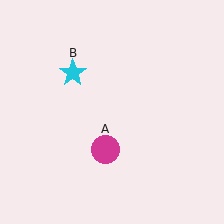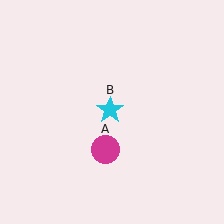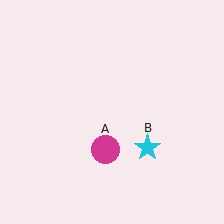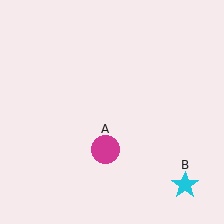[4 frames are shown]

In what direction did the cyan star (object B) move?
The cyan star (object B) moved down and to the right.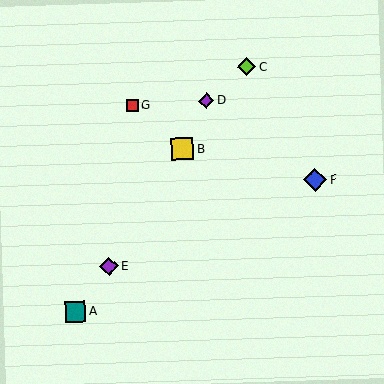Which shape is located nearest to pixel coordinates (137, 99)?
The red square (labeled G) at (133, 105) is nearest to that location.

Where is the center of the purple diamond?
The center of the purple diamond is at (206, 101).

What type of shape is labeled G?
Shape G is a red square.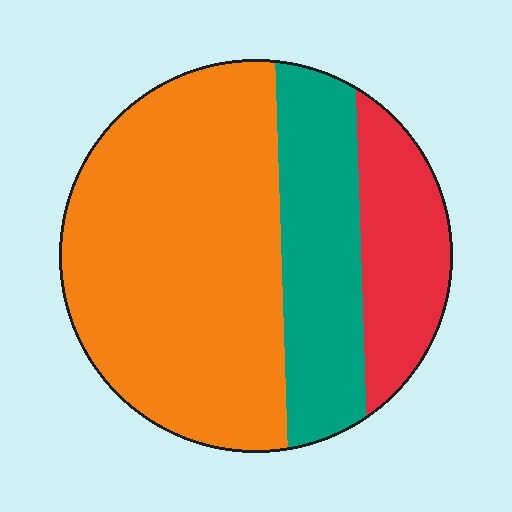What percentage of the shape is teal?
Teal takes up about one quarter (1/4) of the shape.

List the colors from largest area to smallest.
From largest to smallest: orange, teal, red.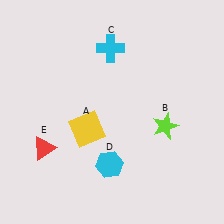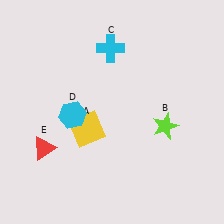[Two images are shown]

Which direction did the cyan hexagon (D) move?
The cyan hexagon (D) moved up.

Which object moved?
The cyan hexagon (D) moved up.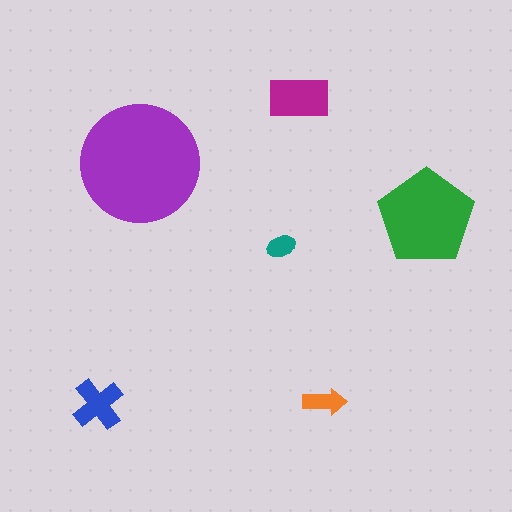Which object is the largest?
The purple circle.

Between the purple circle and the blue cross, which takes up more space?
The purple circle.